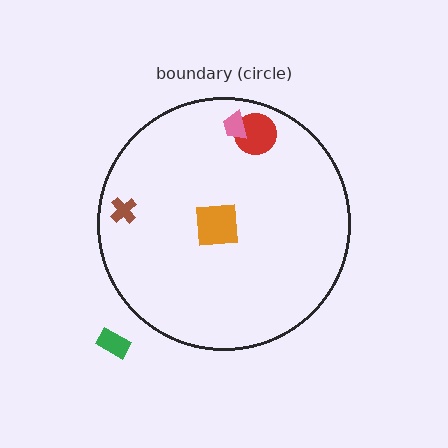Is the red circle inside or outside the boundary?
Inside.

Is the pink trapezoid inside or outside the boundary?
Inside.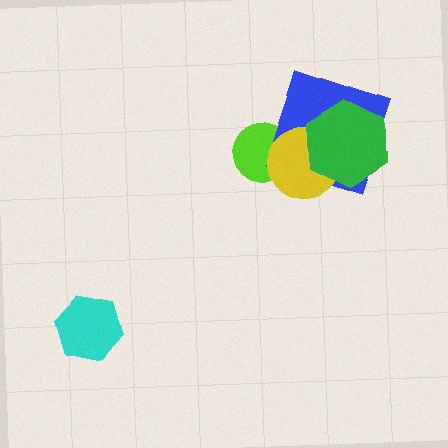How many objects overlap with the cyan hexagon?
0 objects overlap with the cyan hexagon.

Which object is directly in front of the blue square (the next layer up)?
The yellow circle is directly in front of the blue square.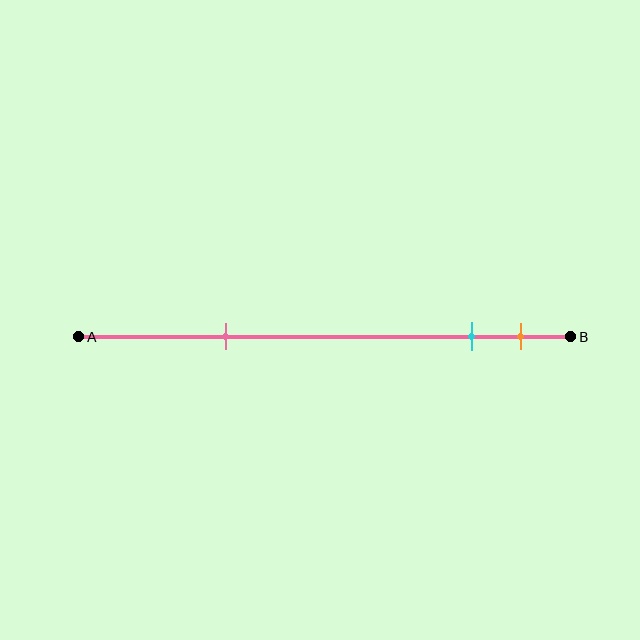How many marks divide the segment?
There are 3 marks dividing the segment.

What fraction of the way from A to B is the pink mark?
The pink mark is approximately 30% (0.3) of the way from A to B.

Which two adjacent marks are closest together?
The cyan and orange marks are the closest adjacent pair.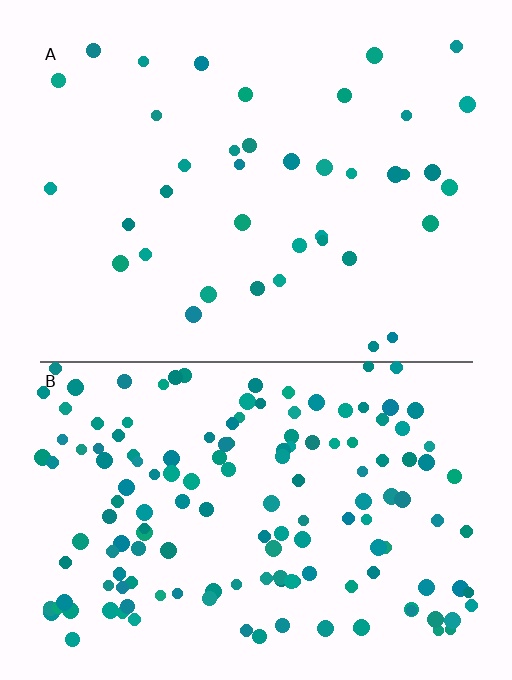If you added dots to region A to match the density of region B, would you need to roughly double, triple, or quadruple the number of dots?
Approximately quadruple.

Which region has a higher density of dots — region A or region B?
B (the bottom).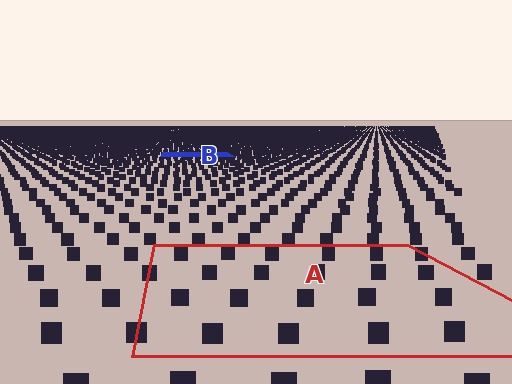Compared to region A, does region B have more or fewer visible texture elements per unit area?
Region B has more texture elements per unit area — they are packed more densely because it is farther away.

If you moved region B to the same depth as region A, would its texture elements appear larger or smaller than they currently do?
They would appear larger. At a closer depth, the same texture elements are projected at a bigger on-screen size.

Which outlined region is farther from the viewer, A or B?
Region B is farther from the viewer — the texture elements inside it appear smaller and more densely packed.